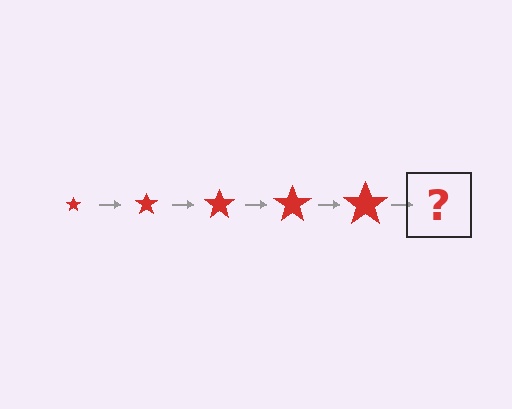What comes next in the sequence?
The next element should be a red star, larger than the previous one.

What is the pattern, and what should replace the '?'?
The pattern is that the star gets progressively larger each step. The '?' should be a red star, larger than the previous one.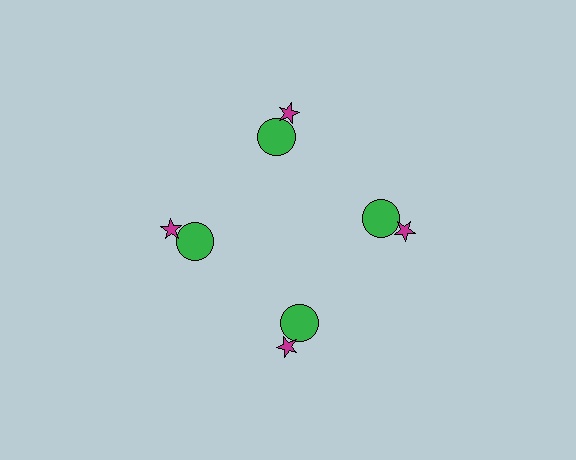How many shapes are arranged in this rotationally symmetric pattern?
There are 8 shapes, arranged in 4 groups of 2.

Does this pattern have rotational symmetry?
Yes, this pattern has 4-fold rotational symmetry. It looks the same after rotating 90 degrees around the center.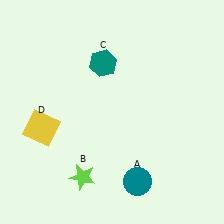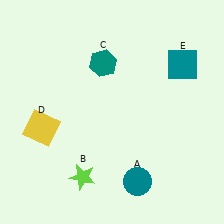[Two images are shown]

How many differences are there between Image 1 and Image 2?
There is 1 difference between the two images.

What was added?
A teal square (E) was added in Image 2.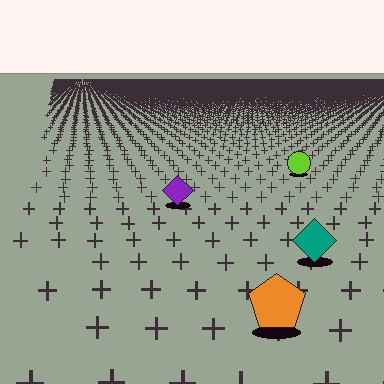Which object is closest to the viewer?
The orange pentagon is closest. The texture marks near it are larger and more spread out.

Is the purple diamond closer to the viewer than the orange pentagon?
No. The orange pentagon is closer — you can tell from the texture gradient: the ground texture is coarser near it.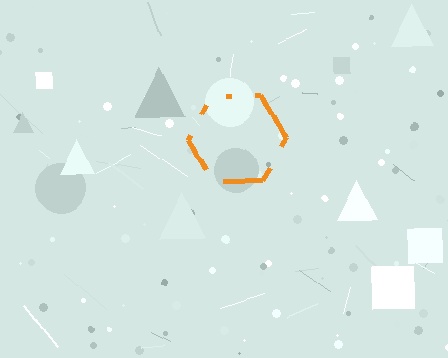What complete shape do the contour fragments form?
The contour fragments form a hexagon.